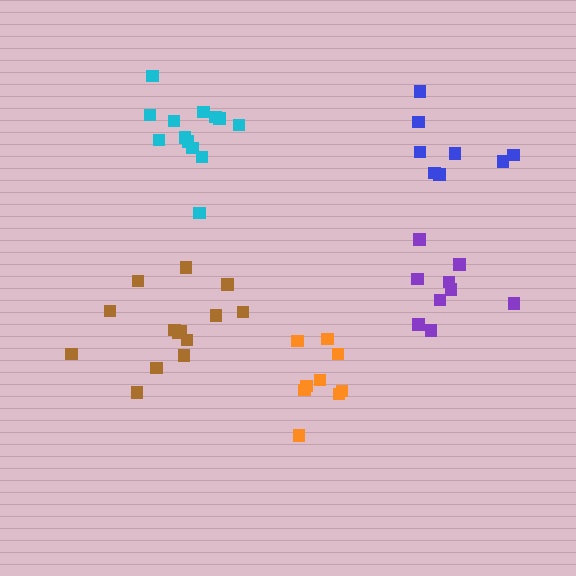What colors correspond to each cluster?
The clusters are colored: brown, cyan, orange, purple, blue.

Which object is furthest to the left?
The brown cluster is leftmost.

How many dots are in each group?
Group 1: 14 dots, Group 2: 13 dots, Group 3: 10 dots, Group 4: 9 dots, Group 5: 8 dots (54 total).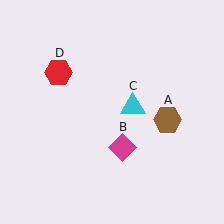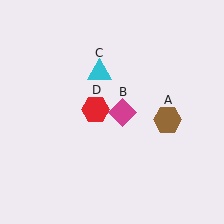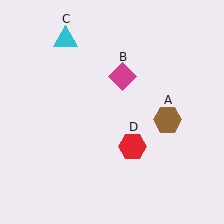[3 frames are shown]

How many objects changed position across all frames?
3 objects changed position: magenta diamond (object B), cyan triangle (object C), red hexagon (object D).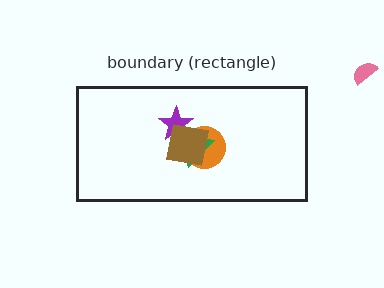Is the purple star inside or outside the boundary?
Inside.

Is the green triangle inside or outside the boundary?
Inside.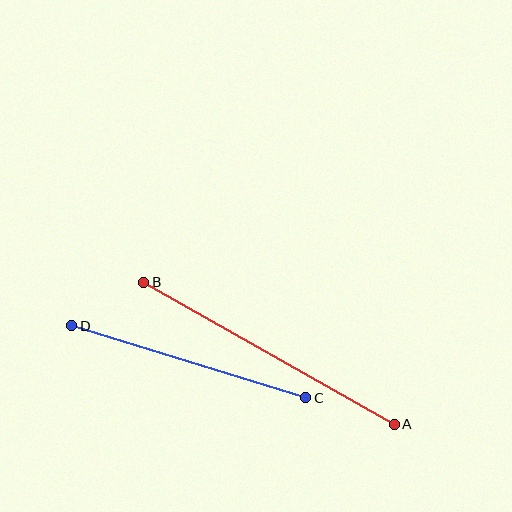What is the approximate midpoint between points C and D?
The midpoint is at approximately (189, 362) pixels.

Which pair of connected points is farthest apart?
Points A and B are farthest apart.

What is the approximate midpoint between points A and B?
The midpoint is at approximately (269, 353) pixels.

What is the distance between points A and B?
The distance is approximately 288 pixels.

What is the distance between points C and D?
The distance is approximately 245 pixels.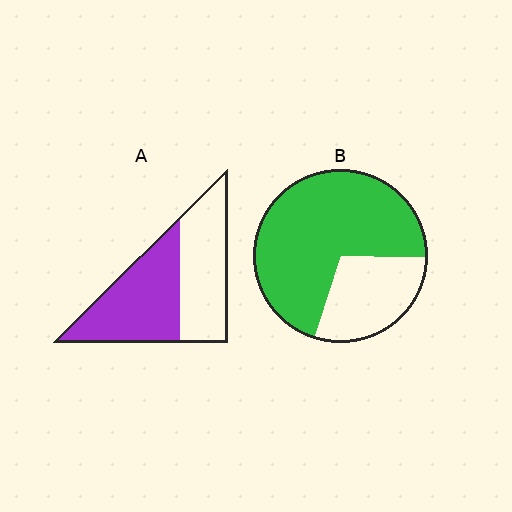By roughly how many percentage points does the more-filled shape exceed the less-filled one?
By roughly 20 percentage points (B over A).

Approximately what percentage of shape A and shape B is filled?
A is approximately 55% and B is approximately 70%.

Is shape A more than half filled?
Roughly half.